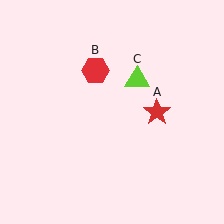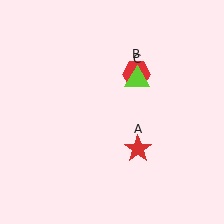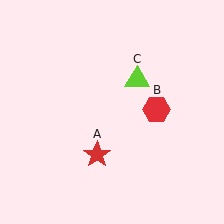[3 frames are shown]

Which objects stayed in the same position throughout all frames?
Lime triangle (object C) remained stationary.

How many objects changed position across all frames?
2 objects changed position: red star (object A), red hexagon (object B).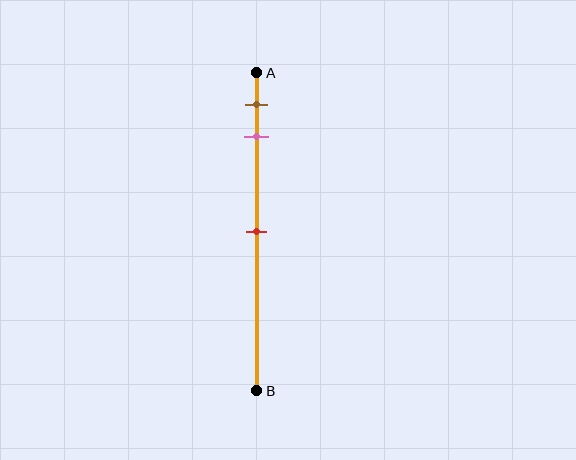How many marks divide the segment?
There are 3 marks dividing the segment.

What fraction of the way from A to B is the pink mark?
The pink mark is approximately 20% (0.2) of the way from A to B.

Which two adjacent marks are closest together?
The brown and pink marks are the closest adjacent pair.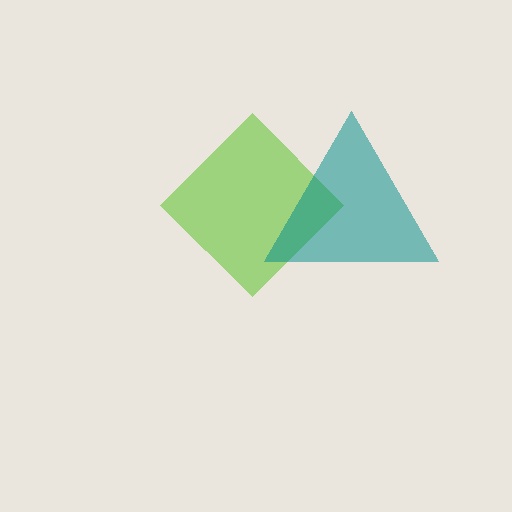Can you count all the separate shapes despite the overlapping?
Yes, there are 2 separate shapes.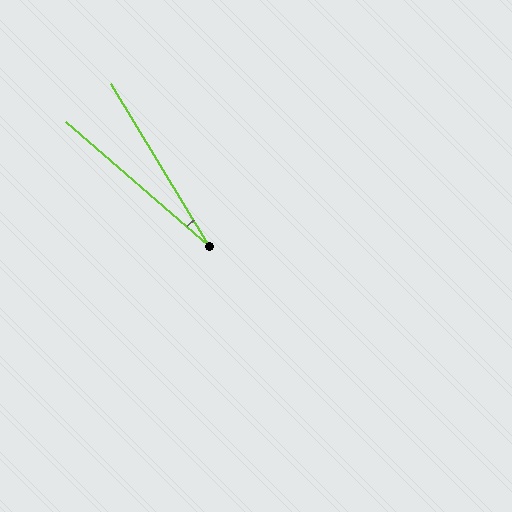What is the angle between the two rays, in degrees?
Approximately 18 degrees.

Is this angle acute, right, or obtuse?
It is acute.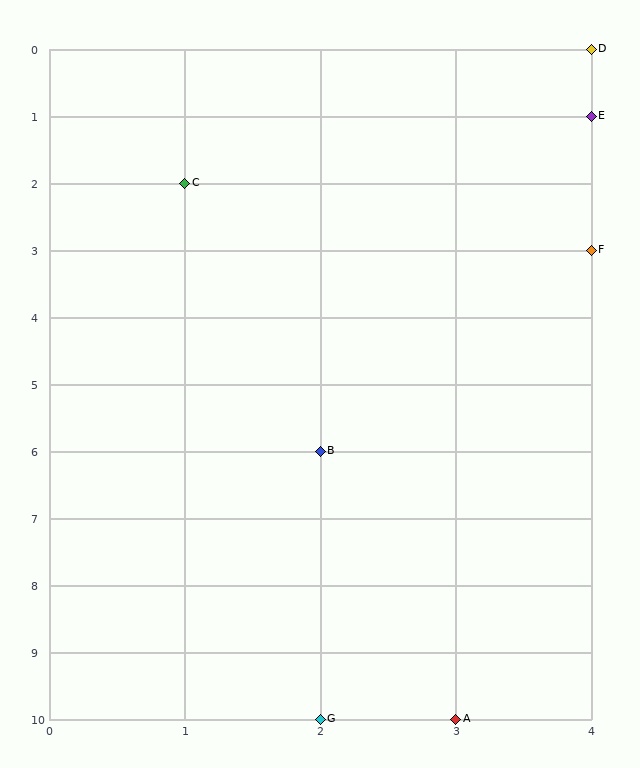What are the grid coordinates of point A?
Point A is at grid coordinates (3, 10).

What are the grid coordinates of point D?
Point D is at grid coordinates (4, 0).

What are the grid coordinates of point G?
Point G is at grid coordinates (2, 10).